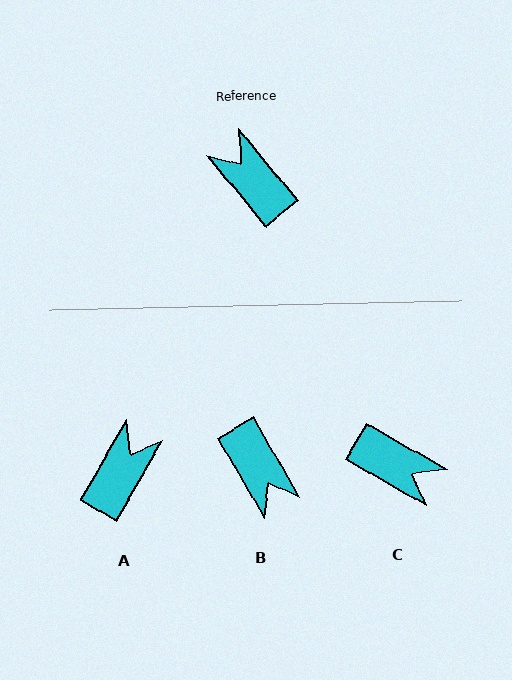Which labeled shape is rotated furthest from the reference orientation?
B, about 171 degrees away.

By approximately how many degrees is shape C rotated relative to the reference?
Approximately 159 degrees clockwise.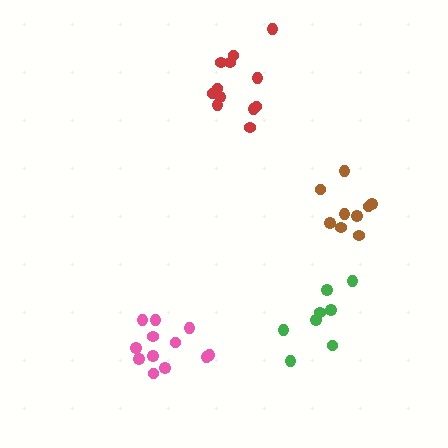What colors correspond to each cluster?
The clusters are colored: green, brown, pink, red.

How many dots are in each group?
Group 1: 8 dots, Group 2: 9 dots, Group 3: 12 dots, Group 4: 12 dots (41 total).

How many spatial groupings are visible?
There are 4 spatial groupings.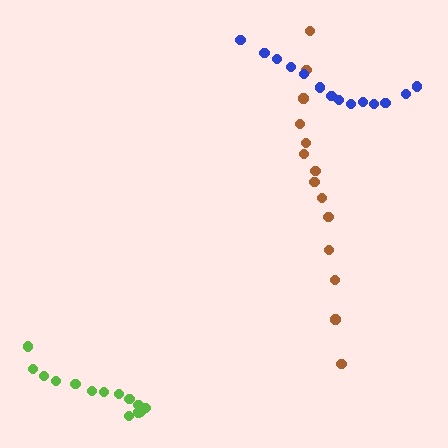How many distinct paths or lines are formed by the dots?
There are 3 distinct paths.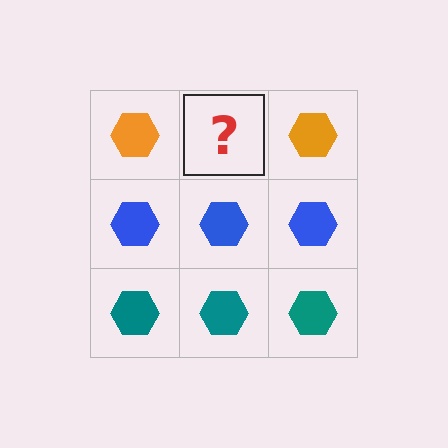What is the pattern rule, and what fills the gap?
The rule is that each row has a consistent color. The gap should be filled with an orange hexagon.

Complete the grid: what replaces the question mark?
The question mark should be replaced with an orange hexagon.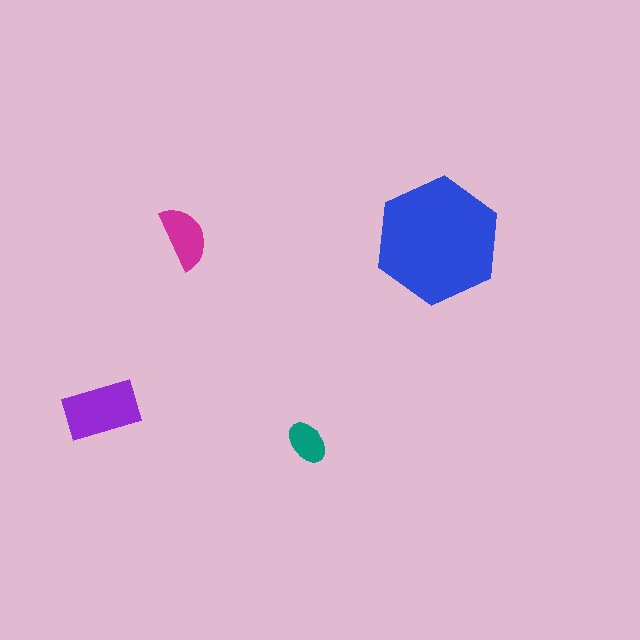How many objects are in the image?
There are 4 objects in the image.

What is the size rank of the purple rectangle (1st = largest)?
2nd.